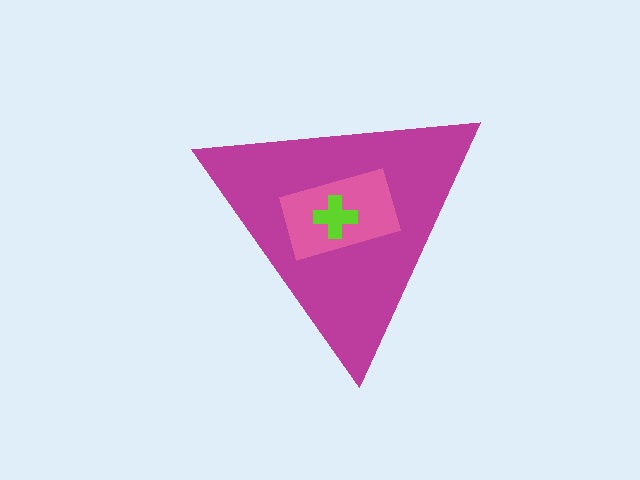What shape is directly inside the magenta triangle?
The pink rectangle.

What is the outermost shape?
The magenta triangle.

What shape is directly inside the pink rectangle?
The lime cross.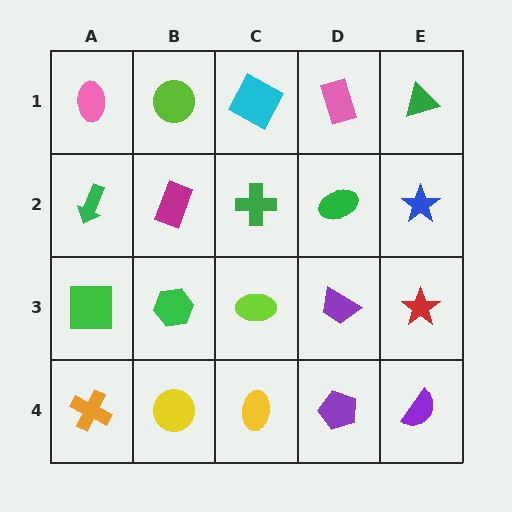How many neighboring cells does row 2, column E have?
3.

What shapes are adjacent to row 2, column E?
A green triangle (row 1, column E), a red star (row 3, column E), a green ellipse (row 2, column D).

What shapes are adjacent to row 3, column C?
A green cross (row 2, column C), a yellow ellipse (row 4, column C), a green hexagon (row 3, column B), a purple trapezoid (row 3, column D).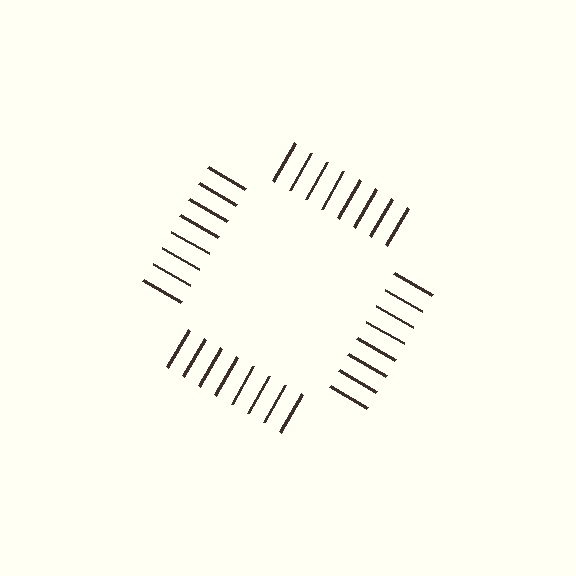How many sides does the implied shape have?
4 sides — the line-ends trace a square.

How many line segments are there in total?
32 — 8 along each of the 4 edges.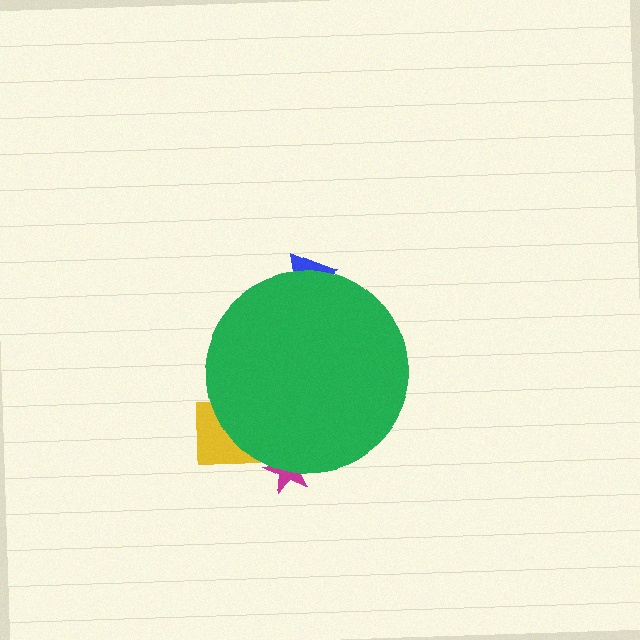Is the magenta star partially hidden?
Yes, the magenta star is partially hidden behind the green circle.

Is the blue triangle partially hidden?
Yes, the blue triangle is partially hidden behind the green circle.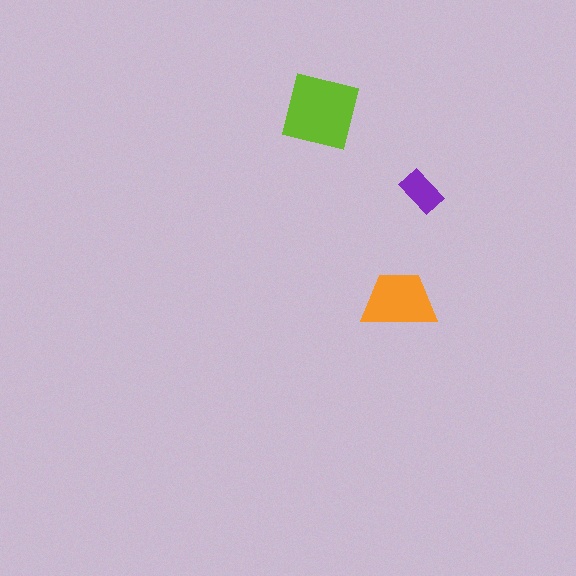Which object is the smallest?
The purple rectangle.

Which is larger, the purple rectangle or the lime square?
The lime square.